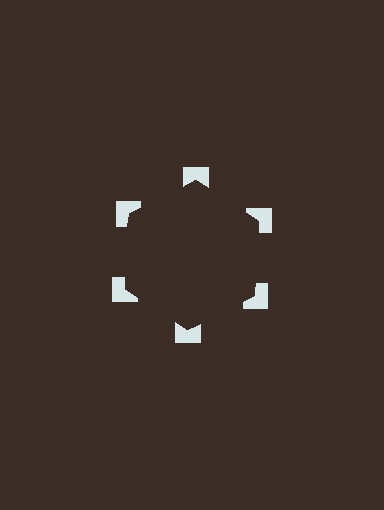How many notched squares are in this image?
There are 6 — one at each vertex of the illusory hexagon.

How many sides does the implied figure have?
6 sides.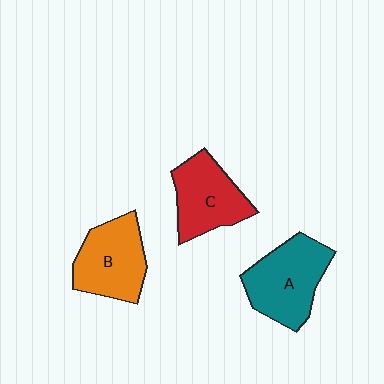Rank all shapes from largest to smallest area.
From largest to smallest: A (teal), B (orange), C (red).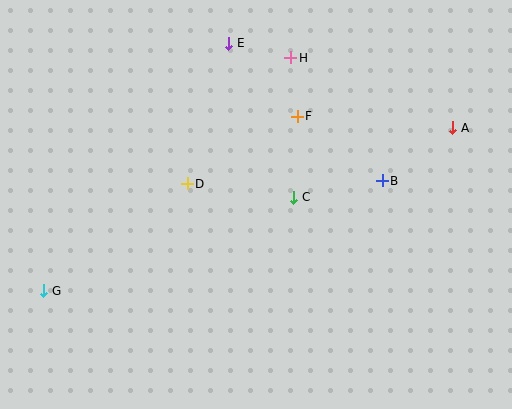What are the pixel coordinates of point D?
Point D is at (187, 184).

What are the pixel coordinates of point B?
Point B is at (382, 181).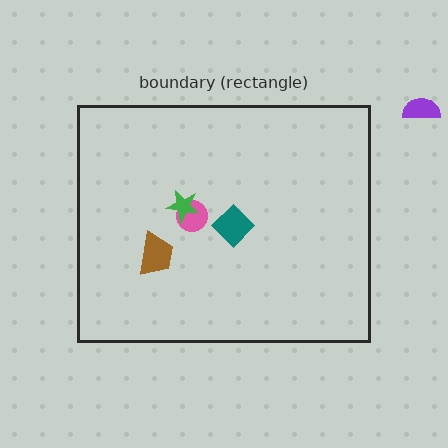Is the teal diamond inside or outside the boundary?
Inside.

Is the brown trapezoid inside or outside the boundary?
Inside.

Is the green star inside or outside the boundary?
Inside.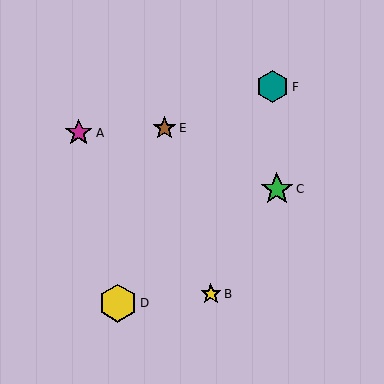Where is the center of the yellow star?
The center of the yellow star is at (211, 294).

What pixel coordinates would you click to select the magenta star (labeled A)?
Click at (79, 133) to select the magenta star A.